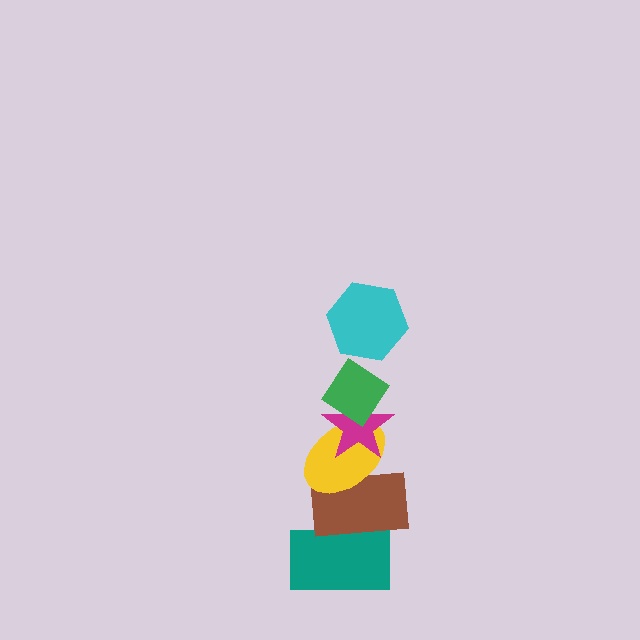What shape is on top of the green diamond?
The cyan hexagon is on top of the green diamond.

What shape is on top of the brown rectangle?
The yellow ellipse is on top of the brown rectangle.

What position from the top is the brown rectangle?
The brown rectangle is 5th from the top.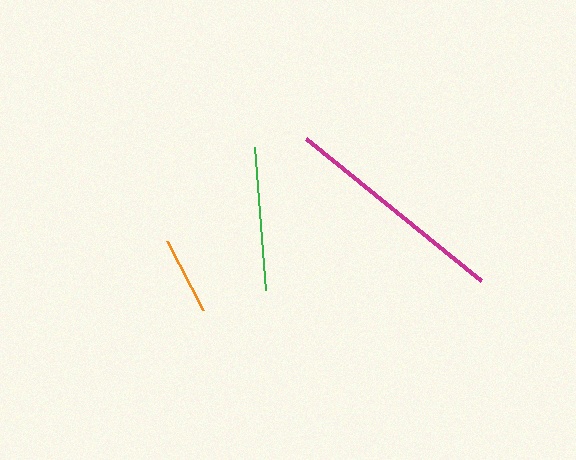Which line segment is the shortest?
The orange line is the shortest at approximately 78 pixels.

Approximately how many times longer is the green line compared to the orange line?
The green line is approximately 1.9 times the length of the orange line.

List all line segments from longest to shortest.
From longest to shortest: magenta, green, orange.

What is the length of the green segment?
The green segment is approximately 144 pixels long.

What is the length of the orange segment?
The orange segment is approximately 78 pixels long.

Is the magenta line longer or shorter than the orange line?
The magenta line is longer than the orange line.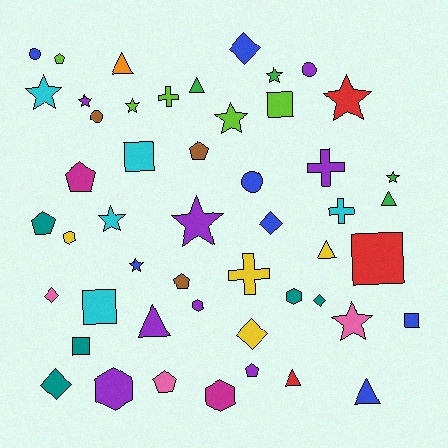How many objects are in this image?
There are 50 objects.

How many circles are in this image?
There are 4 circles.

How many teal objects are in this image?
There are 5 teal objects.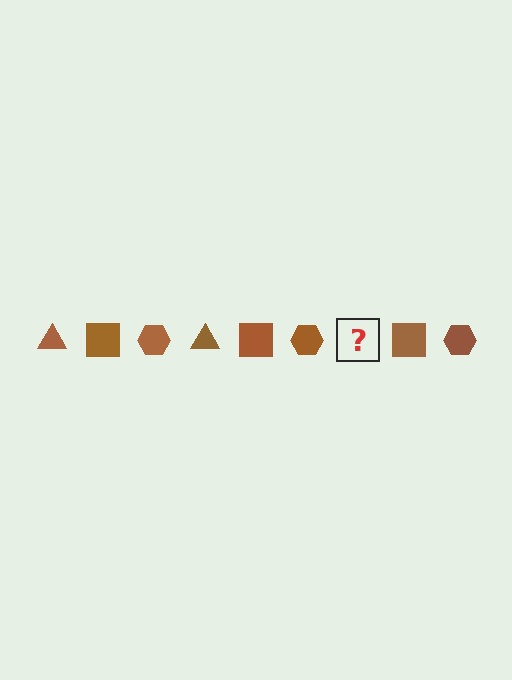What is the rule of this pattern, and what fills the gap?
The rule is that the pattern cycles through triangle, square, hexagon shapes in brown. The gap should be filled with a brown triangle.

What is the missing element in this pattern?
The missing element is a brown triangle.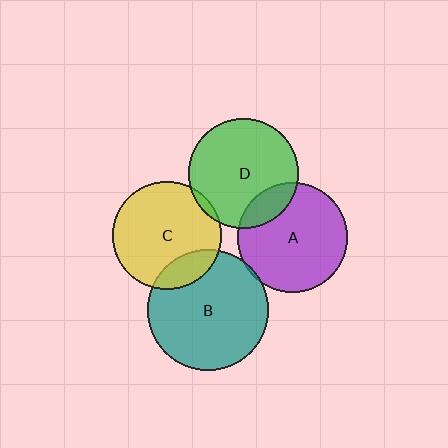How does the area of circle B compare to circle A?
Approximately 1.2 times.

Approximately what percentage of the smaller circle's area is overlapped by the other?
Approximately 15%.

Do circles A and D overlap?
Yes.